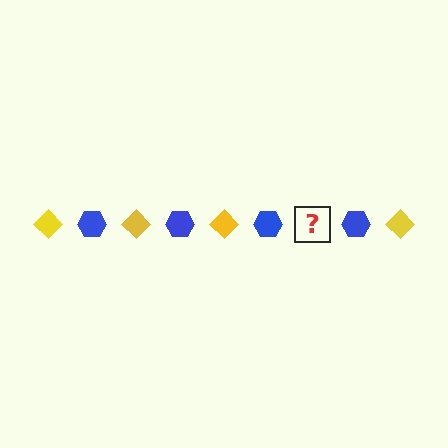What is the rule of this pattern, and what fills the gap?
The rule is that the pattern alternates between yellow diamond and blue hexagon. The gap should be filled with a yellow diamond.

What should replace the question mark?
The question mark should be replaced with a yellow diamond.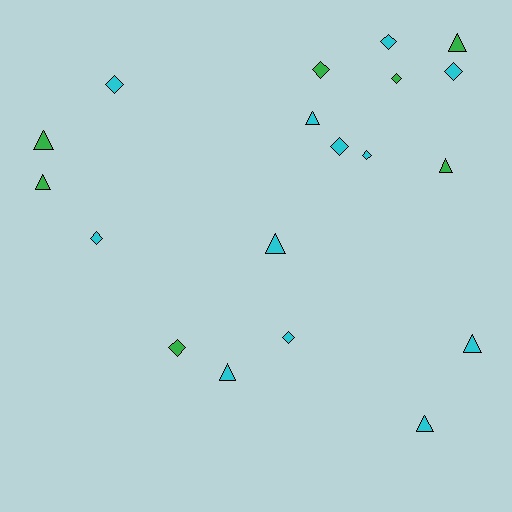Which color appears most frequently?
Cyan, with 12 objects.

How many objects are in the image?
There are 19 objects.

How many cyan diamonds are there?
There are 7 cyan diamonds.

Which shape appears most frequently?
Diamond, with 10 objects.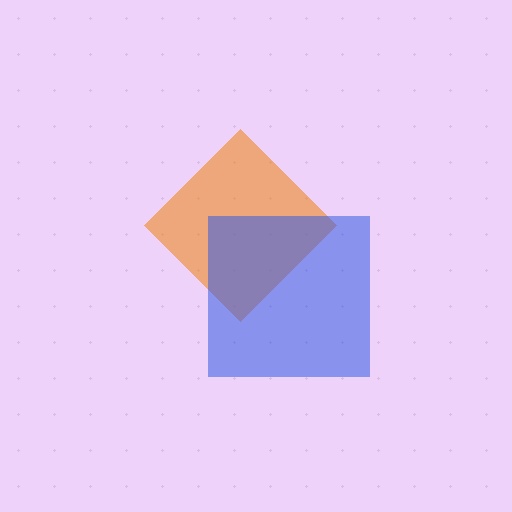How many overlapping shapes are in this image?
There are 2 overlapping shapes in the image.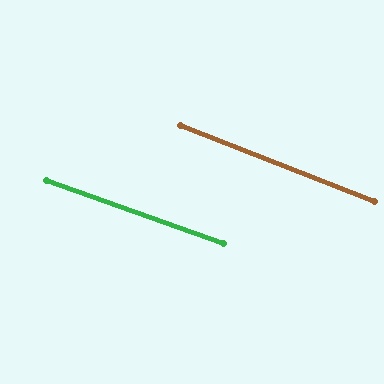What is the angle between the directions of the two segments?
Approximately 2 degrees.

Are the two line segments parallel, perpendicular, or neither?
Parallel — their directions differ by only 1.8°.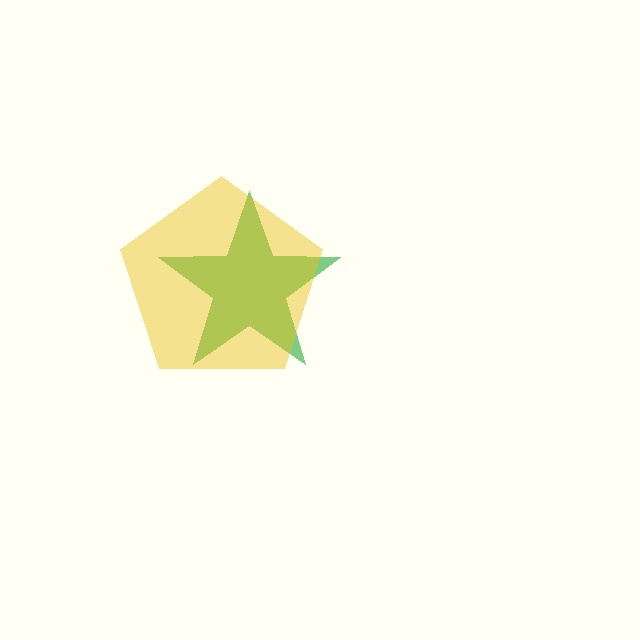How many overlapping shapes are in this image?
There are 2 overlapping shapes in the image.